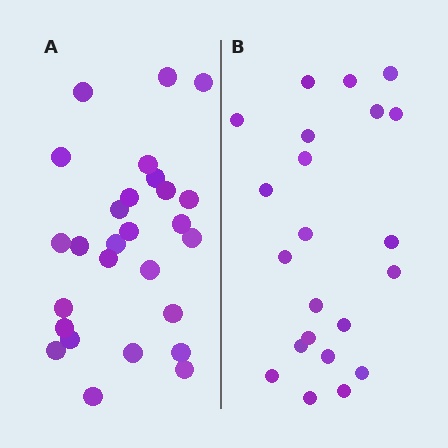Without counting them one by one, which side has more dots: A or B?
Region A (the left region) has more dots.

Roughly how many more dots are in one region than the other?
Region A has about 5 more dots than region B.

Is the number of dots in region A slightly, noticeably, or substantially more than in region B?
Region A has only slightly more — the two regions are fairly close. The ratio is roughly 1.2 to 1.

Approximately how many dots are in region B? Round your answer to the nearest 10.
About 20 dots. (The exact count is 22, which rounds to 20.)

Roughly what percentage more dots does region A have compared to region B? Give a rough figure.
About 25% more.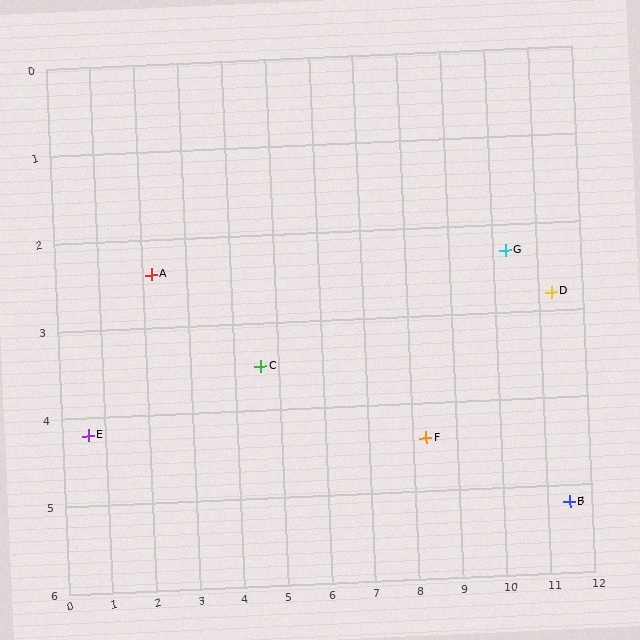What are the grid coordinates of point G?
Point G is at approximately (10.3, 2.3).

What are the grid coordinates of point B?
Point B is at approximately (11.5, 5.2).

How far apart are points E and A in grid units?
Points E and A are about 2.4 grid units apart.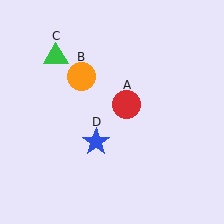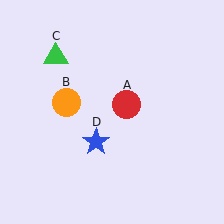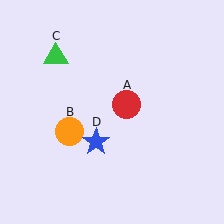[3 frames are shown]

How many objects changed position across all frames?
1 object changed position: orange circle (object B).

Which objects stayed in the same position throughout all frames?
Red circle (object A) and green triangle (object C) and blue star (object D) remained stationary.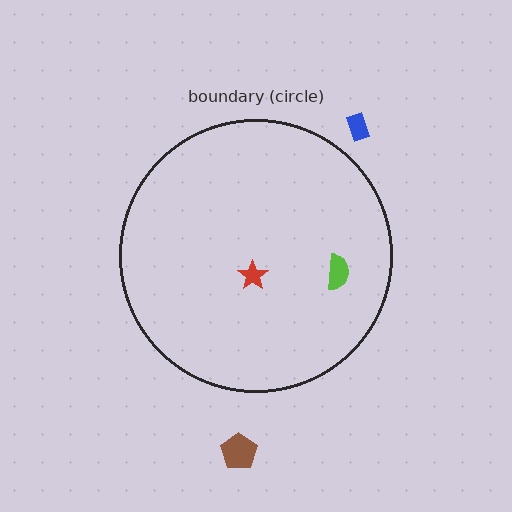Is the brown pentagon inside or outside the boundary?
Outside.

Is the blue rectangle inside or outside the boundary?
Outside.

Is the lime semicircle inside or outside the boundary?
Inside.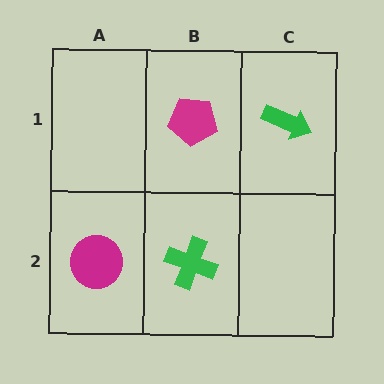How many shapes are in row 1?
2 shapes.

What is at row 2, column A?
A magenta circle.